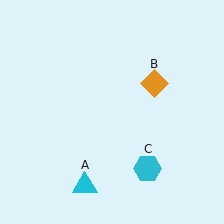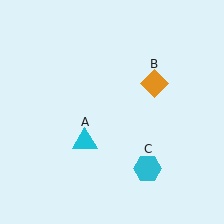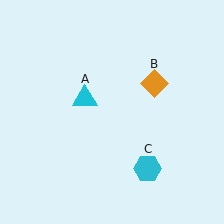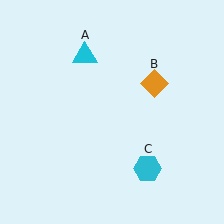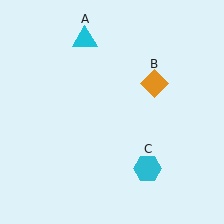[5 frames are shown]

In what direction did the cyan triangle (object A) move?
The cyan triangle (object A) moved up.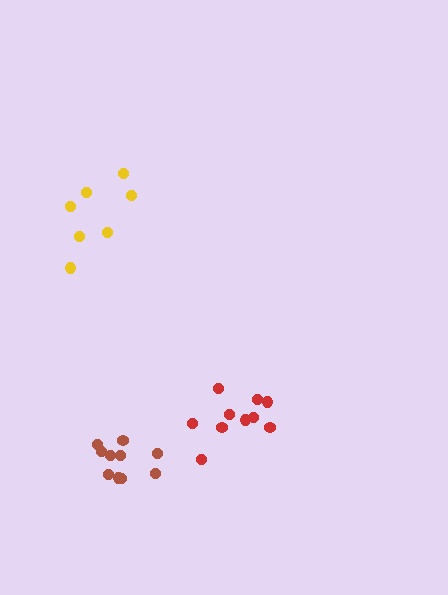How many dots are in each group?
Group 1: 10 dots, Group 2: 7 dots, Group 3: 10 dots (27 total).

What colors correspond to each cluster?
The clusters are colored: brown, yellow, red.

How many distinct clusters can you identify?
There are 3 distinct clusters.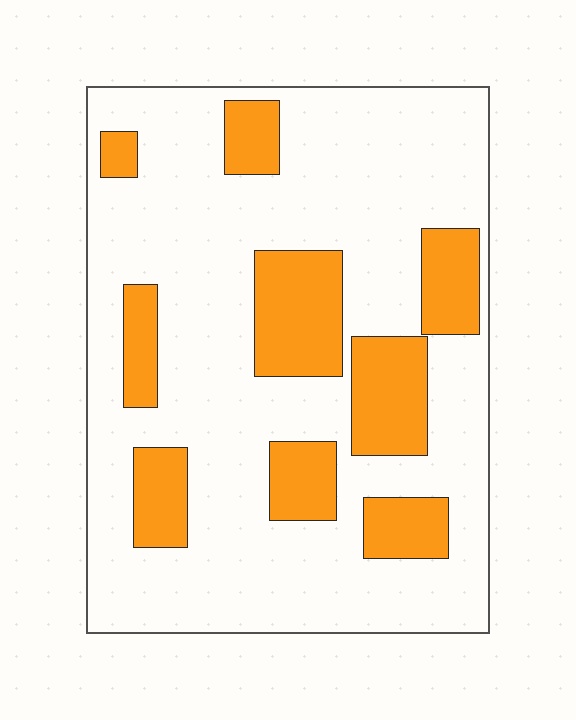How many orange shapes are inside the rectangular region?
9.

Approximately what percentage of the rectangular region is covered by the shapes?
Approximately 25%.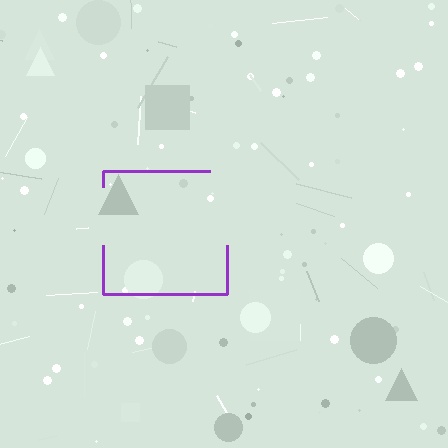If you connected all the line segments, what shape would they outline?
They would outline a square.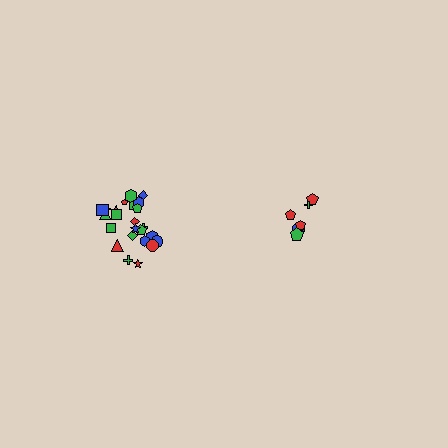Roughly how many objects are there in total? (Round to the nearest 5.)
Roughly 30 objects in total.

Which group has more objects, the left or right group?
The left group.